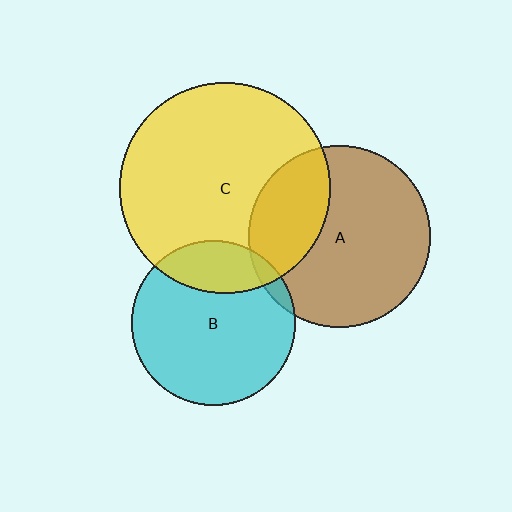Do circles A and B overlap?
Yes.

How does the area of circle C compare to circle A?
Approximately 1.4 times.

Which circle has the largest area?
Circle C (yellow).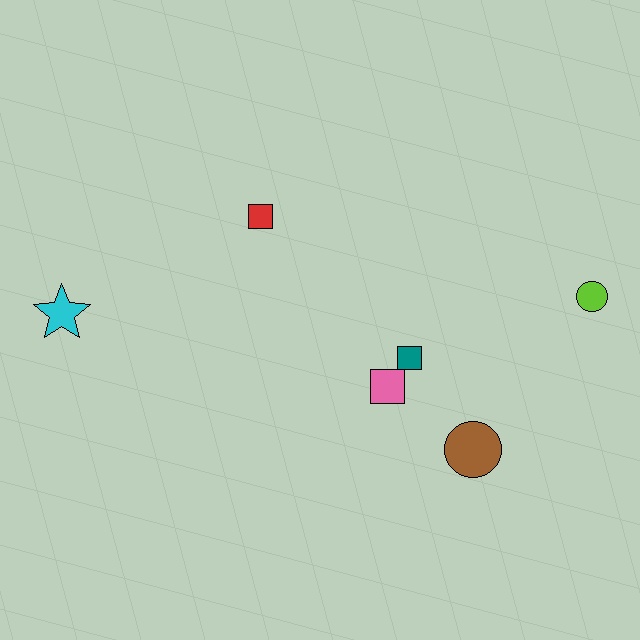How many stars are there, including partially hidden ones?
There is 1 star.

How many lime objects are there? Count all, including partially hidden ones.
There is 1 lime object.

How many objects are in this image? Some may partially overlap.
There are 6 objects.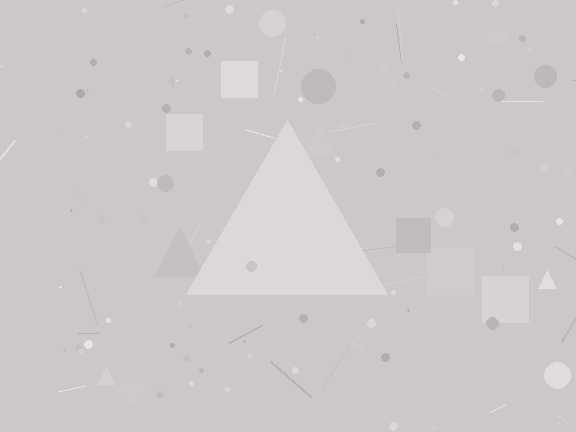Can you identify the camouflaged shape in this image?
The camouflaged shape is a triangle.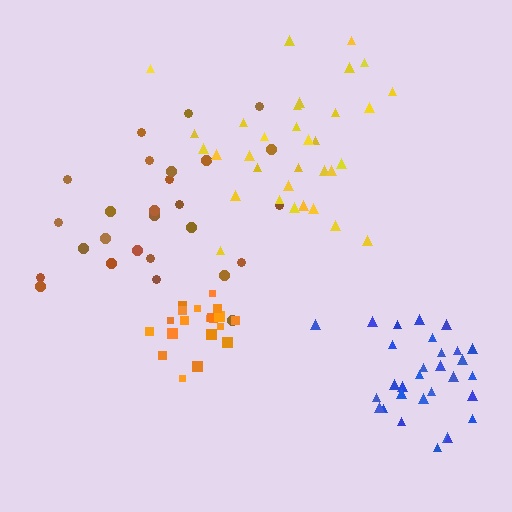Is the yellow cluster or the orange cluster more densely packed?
Orange.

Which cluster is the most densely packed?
Orange.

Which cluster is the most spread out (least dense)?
Brown.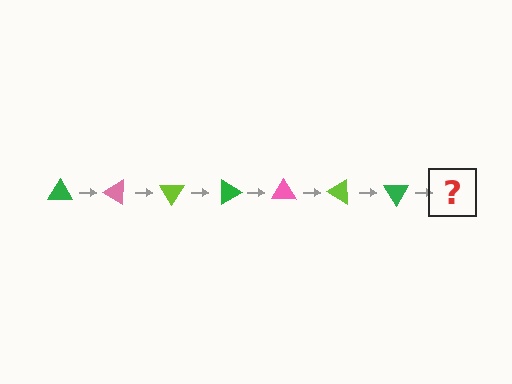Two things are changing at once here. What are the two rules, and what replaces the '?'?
The two rules are that it rotates 30 degrees each step and the color cycles through green, pink, and lime. The '?' should be a pink triangle, rotated 210 degrees from the start.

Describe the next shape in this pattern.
It should be a pink triangle, rotated 210 degrees from the start.